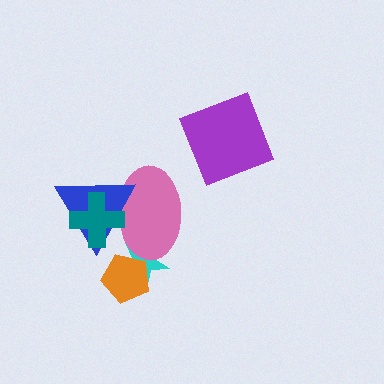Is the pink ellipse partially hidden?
Yes, it is partially covered by another shape.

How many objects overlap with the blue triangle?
2 objects overlap with the blue triangle.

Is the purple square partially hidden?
No, no other shape covers it.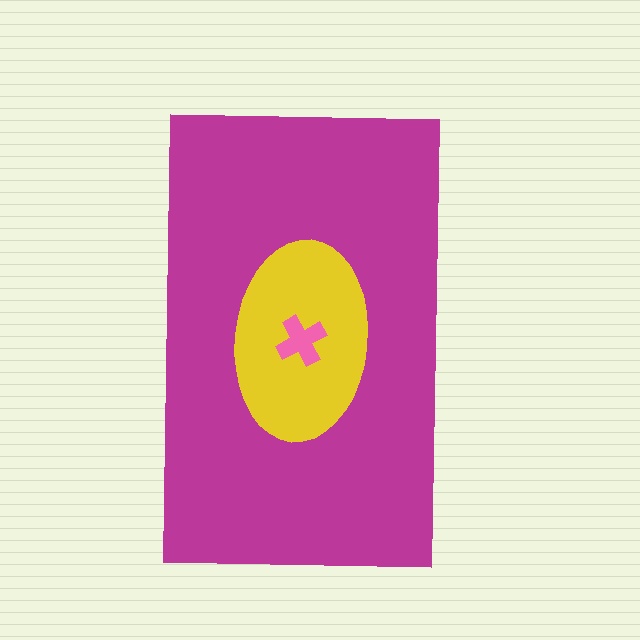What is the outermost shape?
The magenta rectangle.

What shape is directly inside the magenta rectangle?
The yellow ellipse.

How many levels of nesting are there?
3.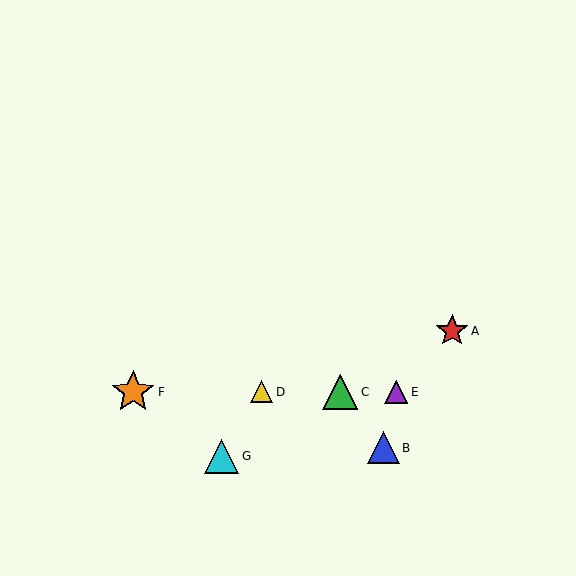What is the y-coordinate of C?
Object C is at y≈392.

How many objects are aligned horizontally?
4 objects (C, D, E, F) are aligned horizontally.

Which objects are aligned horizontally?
Objects C, D, E, F are aligned horizontally.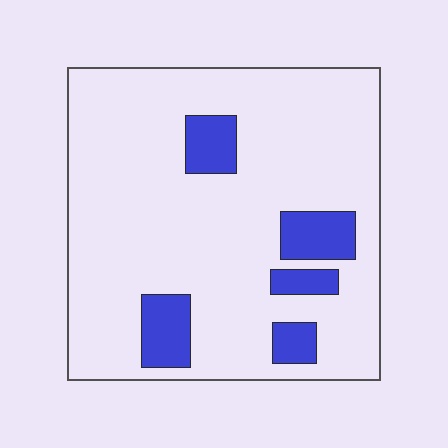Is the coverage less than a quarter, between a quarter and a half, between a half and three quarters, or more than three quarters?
Less than a quarter.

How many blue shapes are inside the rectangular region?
5.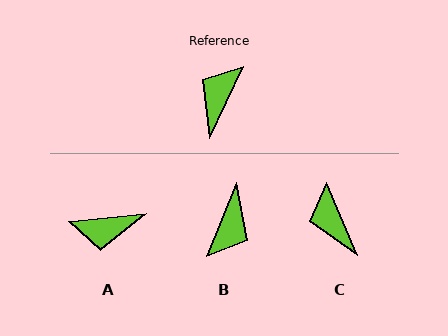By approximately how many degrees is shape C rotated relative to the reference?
Approximately 48 degrees counter-clockwise.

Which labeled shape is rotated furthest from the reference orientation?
B, about 177 degrees away.